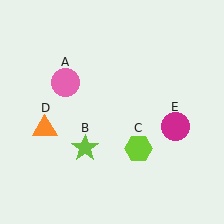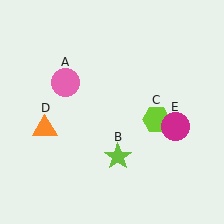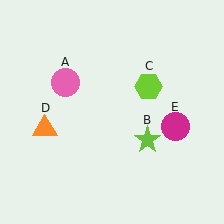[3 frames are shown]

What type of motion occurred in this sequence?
The lime star (object B), lime hexagon (object C) rotated counterclockwise around the center of the scene.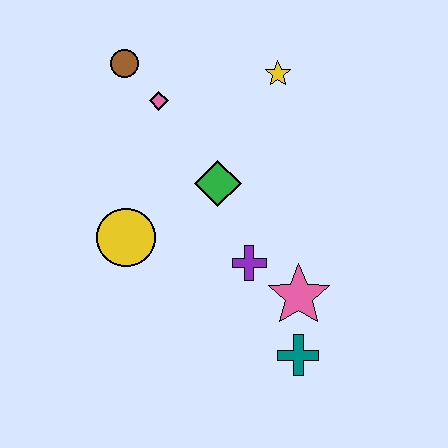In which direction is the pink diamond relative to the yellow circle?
The pink diamond is above the yellow circle.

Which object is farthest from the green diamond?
The teal cross is farthest from the green diamond.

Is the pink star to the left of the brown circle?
No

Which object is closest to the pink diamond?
The brown circle is closest to the pink diamond.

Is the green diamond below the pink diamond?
Yes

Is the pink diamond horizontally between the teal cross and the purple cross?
No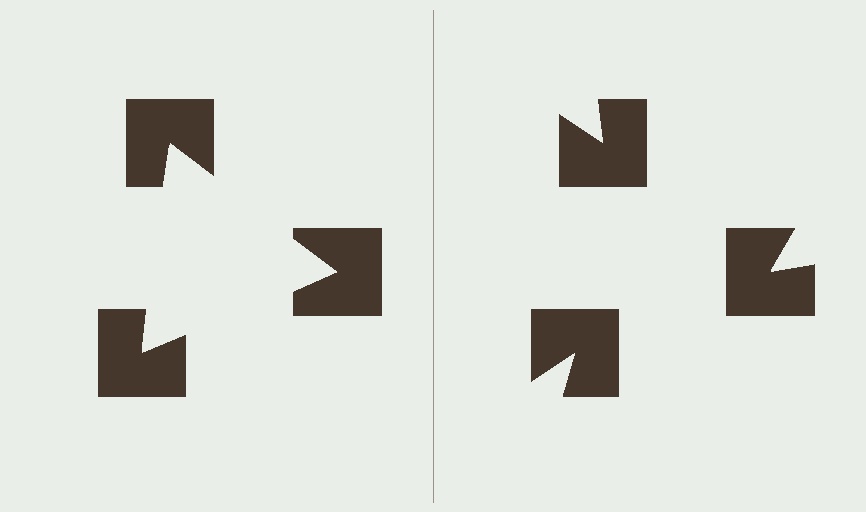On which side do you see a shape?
An illusory triangle appears on the left side. On the right side the wedge cuts are rotated, so no coherent shape forms.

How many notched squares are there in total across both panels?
6 — 3 on each side.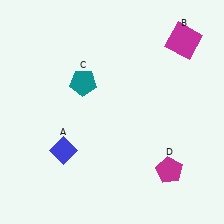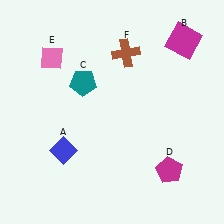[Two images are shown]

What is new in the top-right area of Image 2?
A brown cross (F) was added in the top-right area of Image 2.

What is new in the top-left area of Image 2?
A pink diamond (E) was added in the top-left area of Image 2.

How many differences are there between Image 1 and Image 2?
There are 2 differences between the two images.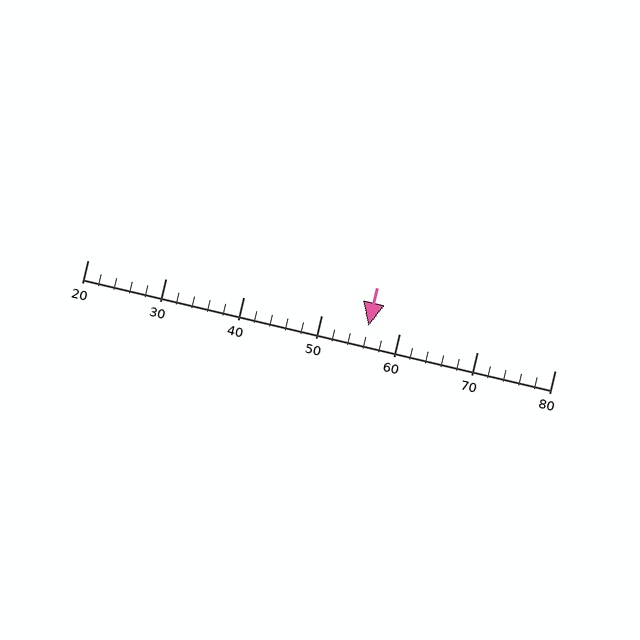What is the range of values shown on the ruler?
The ruler shows values from 20 to 80.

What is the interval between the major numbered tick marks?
The major tick marks are spaced 10 units apart.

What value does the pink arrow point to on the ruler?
The pink arrow points to approximately 56.